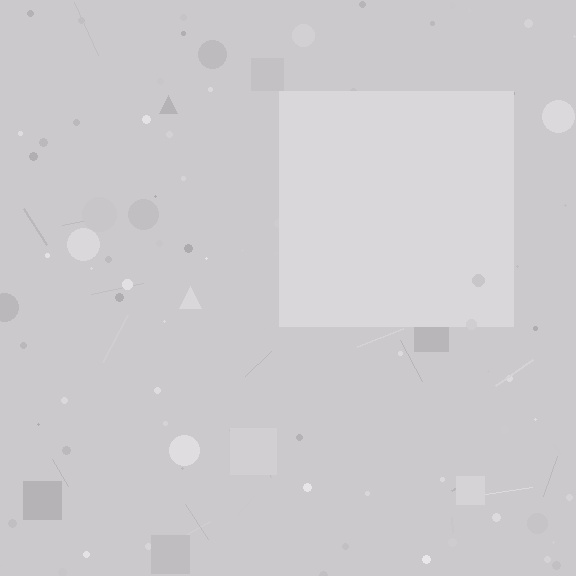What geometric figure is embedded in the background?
A square is embedded in the background.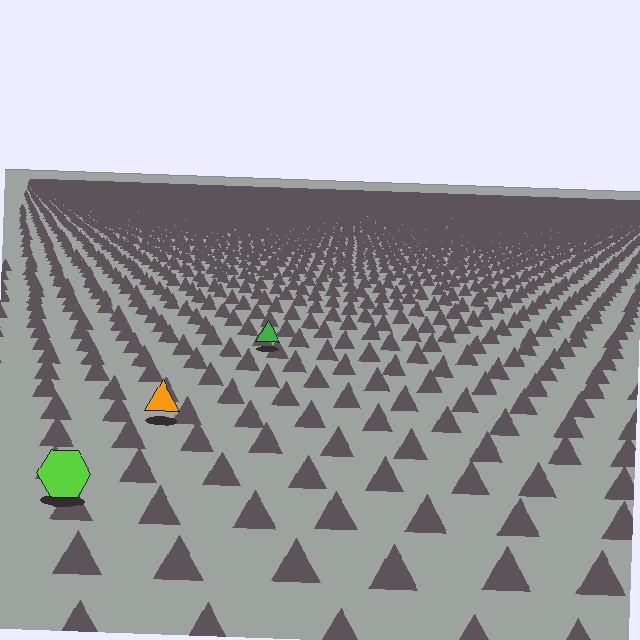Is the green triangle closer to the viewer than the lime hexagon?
No. The lime hexagon is closer — you can tell from the texture gradient: the ground texture is coarser near it.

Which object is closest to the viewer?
The lime hexagon is closest. The texture marks near it are larger and more spread out.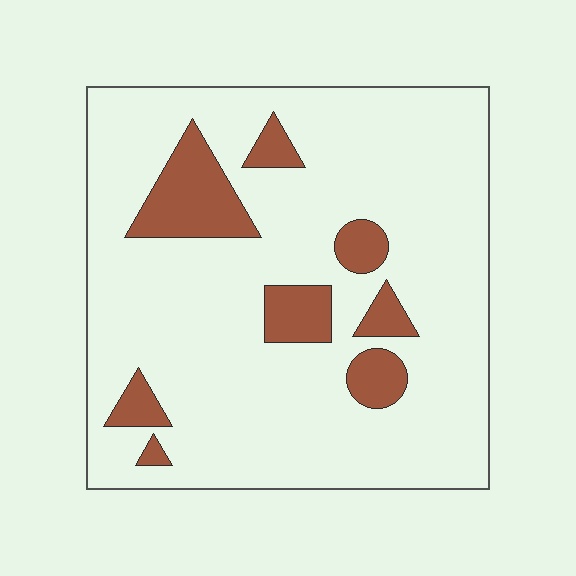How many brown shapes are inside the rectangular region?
8.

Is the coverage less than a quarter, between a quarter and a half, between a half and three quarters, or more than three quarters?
Less than a quarter.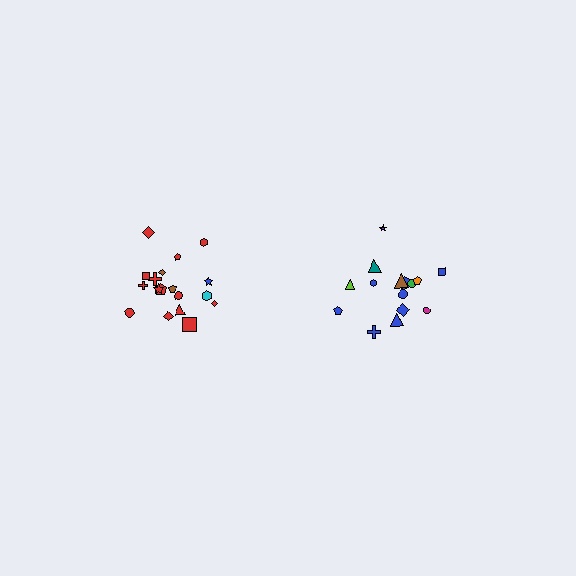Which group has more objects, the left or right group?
The left group.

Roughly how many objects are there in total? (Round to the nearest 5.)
Roughly 35 objects in total.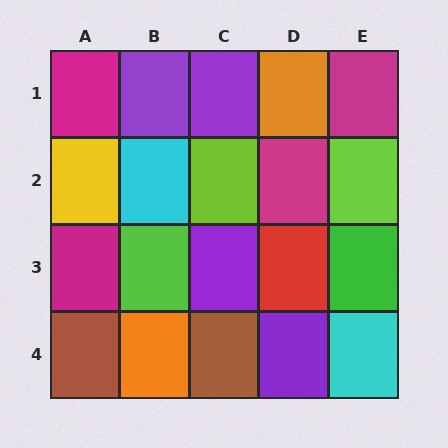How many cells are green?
1 cell is green.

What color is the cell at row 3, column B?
Lime.